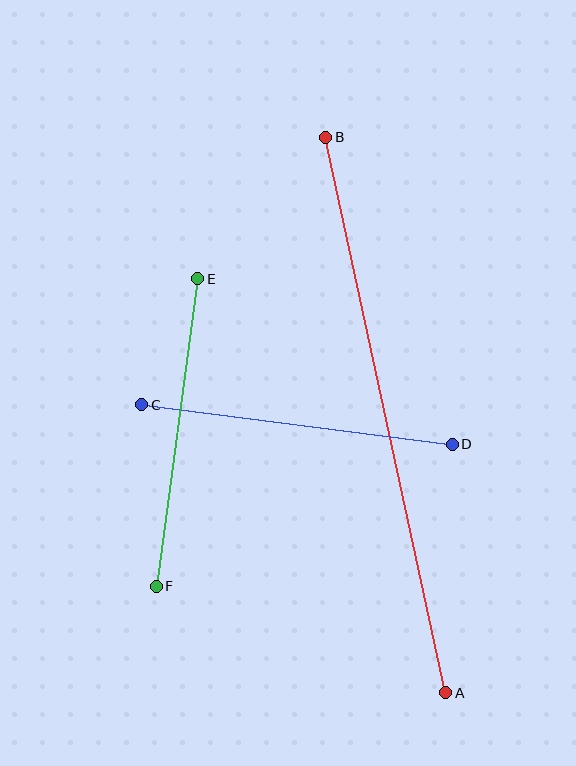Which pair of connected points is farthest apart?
Points A and B are farthest apart.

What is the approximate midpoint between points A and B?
The midpoint is at approximately (386, 415) pixels.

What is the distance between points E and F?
The distance is approximately 310 pixels.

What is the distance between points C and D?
The distance is approximately 313 pixels.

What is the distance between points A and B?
The distance is approximately 569 pixels.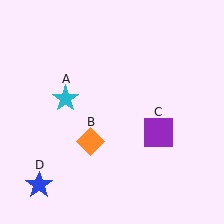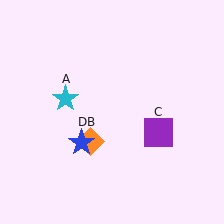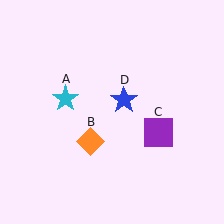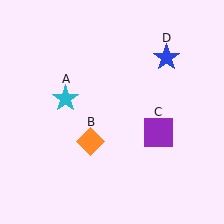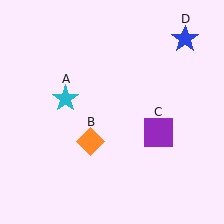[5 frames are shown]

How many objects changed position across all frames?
1 object changed position: blue star (object D).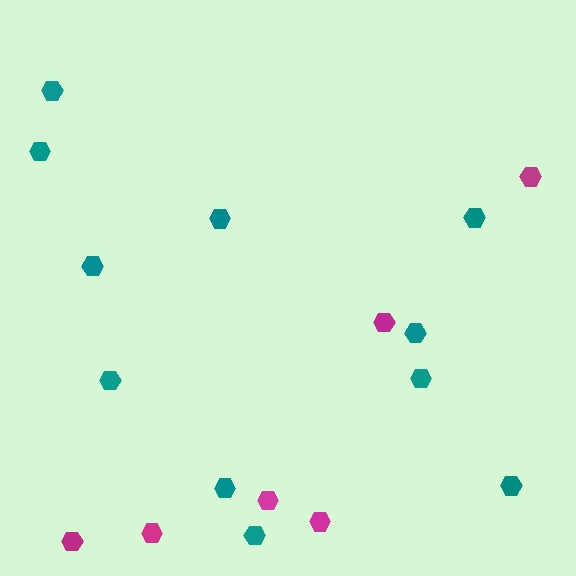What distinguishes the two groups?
There are 2 groups: one group of magenta hexagons (6) and one group of teal hexagons (11).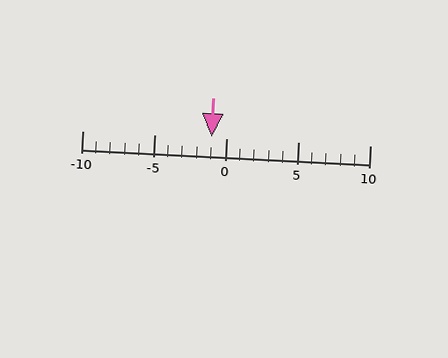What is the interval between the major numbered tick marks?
The major tick marks are spaced 5 units apart.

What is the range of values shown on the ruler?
The ruler shows values from -10 to 10.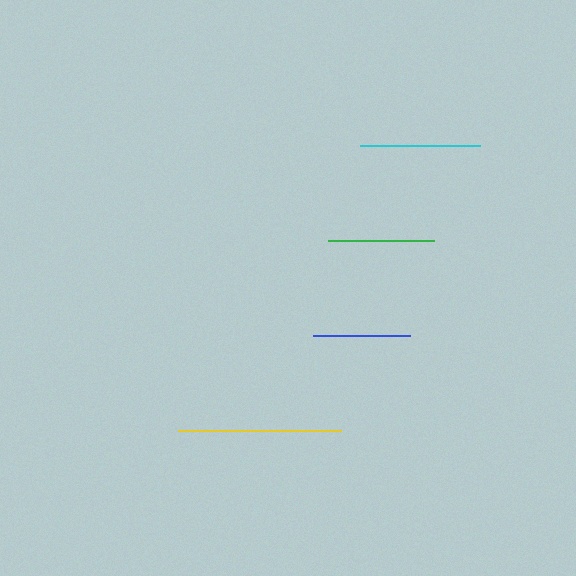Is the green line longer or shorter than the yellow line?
The yellow line is longer than the green line.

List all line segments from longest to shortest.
From longest to shortest: yellow, cyan, green, blue.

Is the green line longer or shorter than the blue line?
The green line is longer than the blue line.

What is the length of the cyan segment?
The cyan segment is approximately 121 pixels long.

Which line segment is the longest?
The yellow line is the longest at approximately 163 pixels.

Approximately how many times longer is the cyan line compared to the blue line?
The cyan line is approximately 1.2 times the length of the blue line.